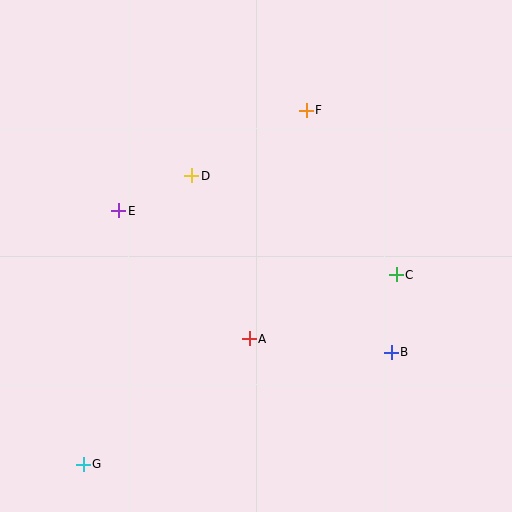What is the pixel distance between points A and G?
The distance between A and G is 208 pixels.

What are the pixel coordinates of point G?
Point G is at (83, 465).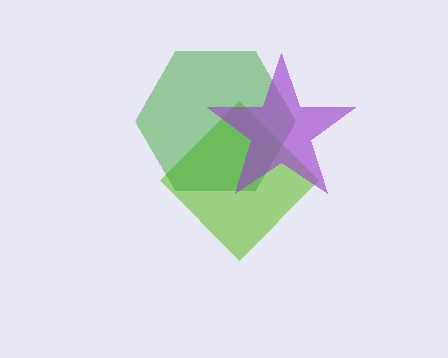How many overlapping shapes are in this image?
There are 3 overlapping shapes in the image.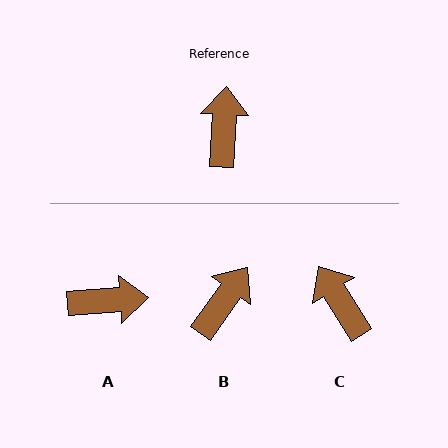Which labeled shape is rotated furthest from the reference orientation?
A, about 82 degrees away.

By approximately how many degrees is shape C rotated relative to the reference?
Approximately 35 degrees counter-clockwise.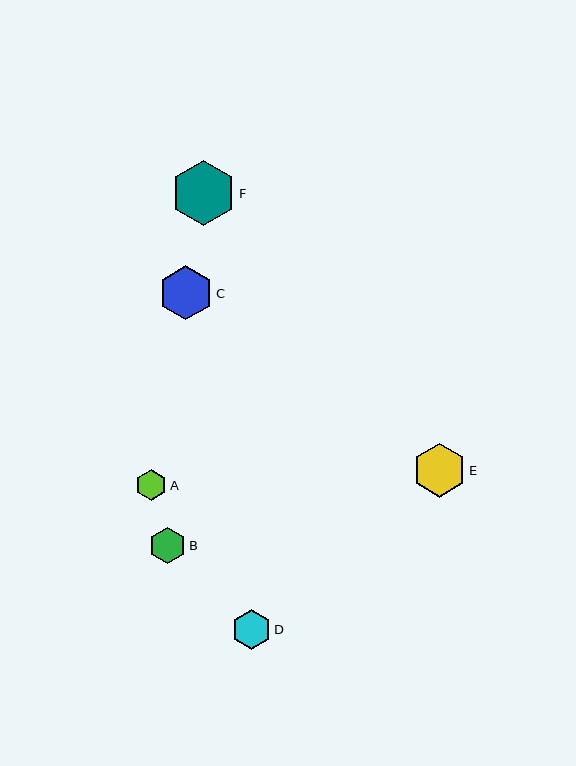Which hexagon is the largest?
Hexagon F is the largest with a size of approximately 65 pixels.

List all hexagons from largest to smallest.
From largest to smallest: F, C, E, D, B, A.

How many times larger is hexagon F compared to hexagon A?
Hexagon F is approximately 2.1 times the size of hexagon A.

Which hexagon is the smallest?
Hexagon A is the smallest with a size of approximately 31 pixels.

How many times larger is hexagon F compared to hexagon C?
Hexagon F is approximately 1.2 times the size of hexagon C.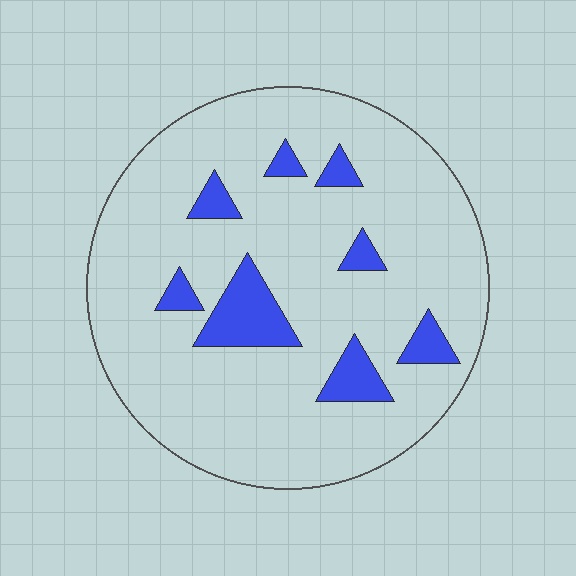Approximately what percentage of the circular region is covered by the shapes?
Approximately 10%.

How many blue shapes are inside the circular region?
8.